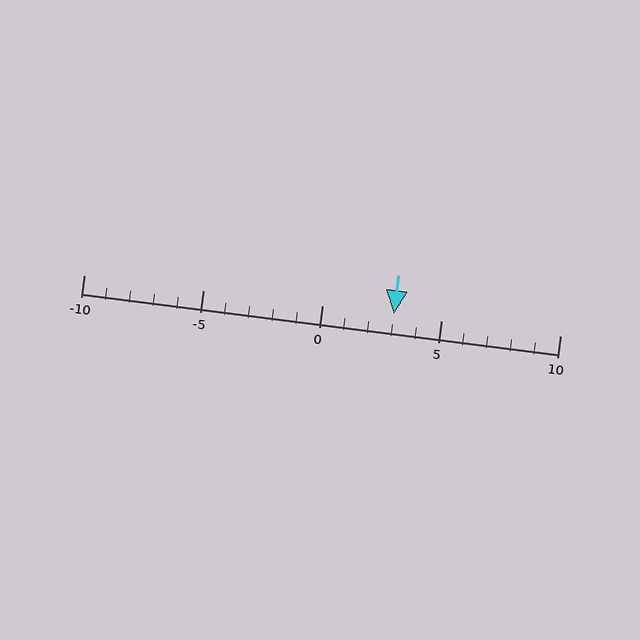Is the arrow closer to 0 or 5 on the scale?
The arrow is closer to 5.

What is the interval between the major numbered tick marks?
The major tick marks are spaced 5 units apart.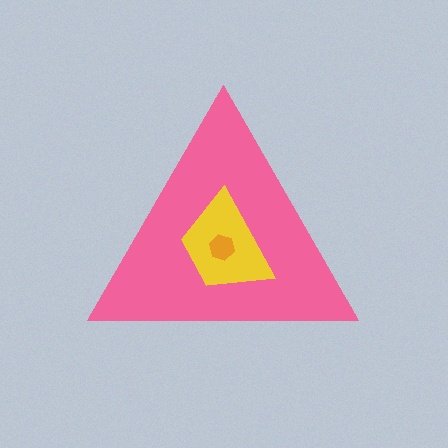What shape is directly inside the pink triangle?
The yellow trapezoid.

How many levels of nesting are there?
3.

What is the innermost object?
The orange hexagon.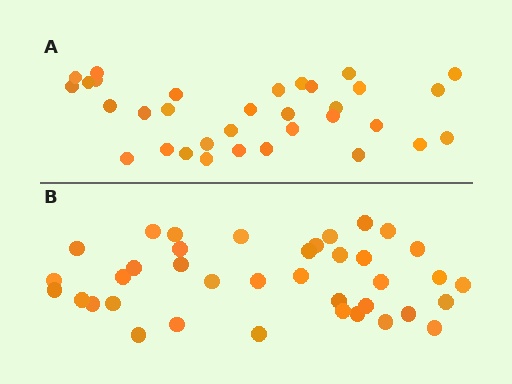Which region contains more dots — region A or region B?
Region B (the bottom region) has more dots.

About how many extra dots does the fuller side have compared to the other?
Region B has about 5 more dots than region A.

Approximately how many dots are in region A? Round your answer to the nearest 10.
About 30 dots. (The exact count is 33, which rounds to 30.)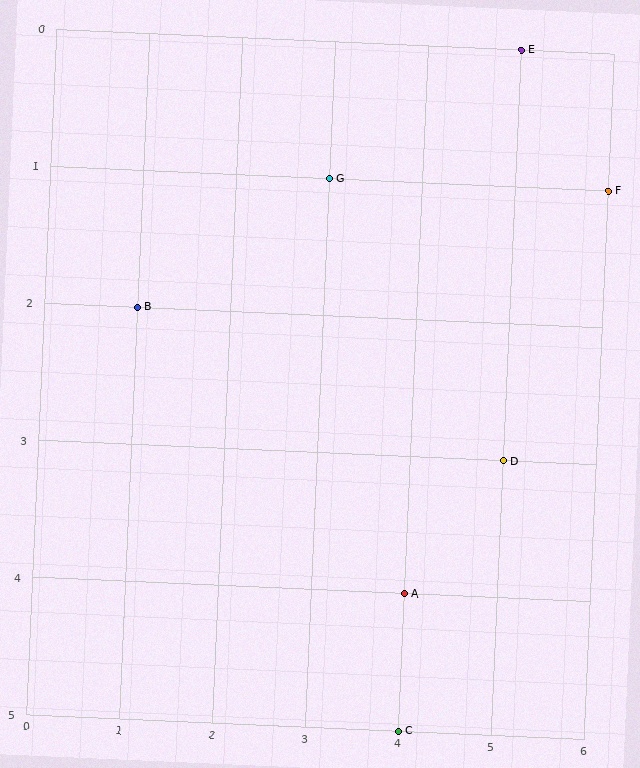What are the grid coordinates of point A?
Point A is at grid coordinates (4, 4).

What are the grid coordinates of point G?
Point G is at grid coordinates (3, 1).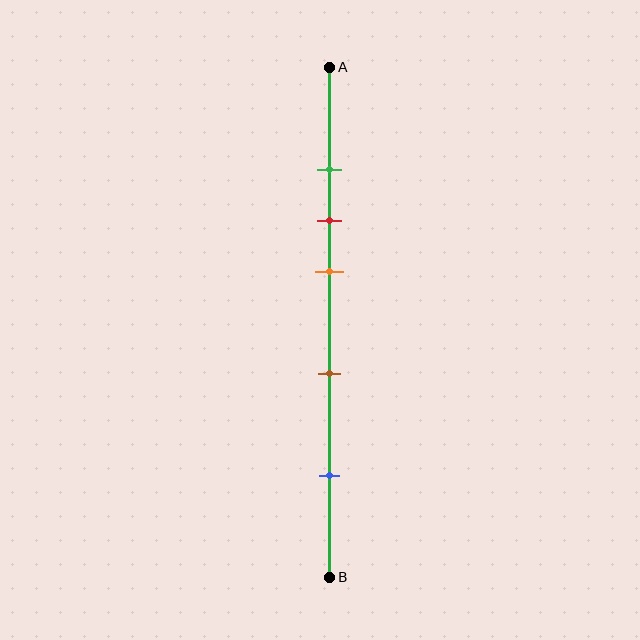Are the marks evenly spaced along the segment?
No, the marks are not evenly spaced.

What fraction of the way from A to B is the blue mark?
The blue mark is approximately 80% (0.8) of the way from A to B.